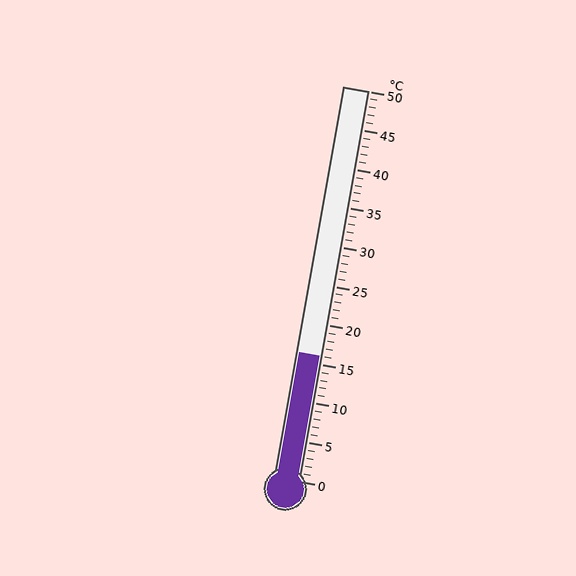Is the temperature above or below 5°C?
The temperature is above 5°C.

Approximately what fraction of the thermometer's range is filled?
The thermometer is filled to approximately 30% of its range.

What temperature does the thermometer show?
The thermometer shows approximately 16°C.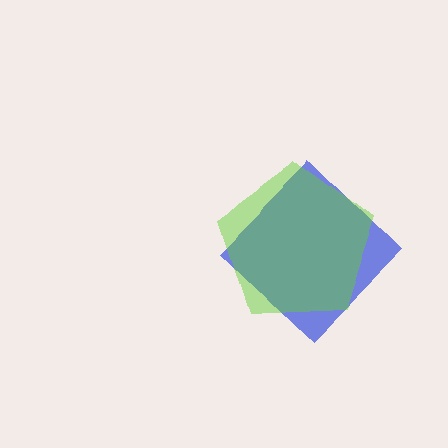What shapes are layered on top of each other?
The layered shapes are: a blue diamond, a lime pentagon.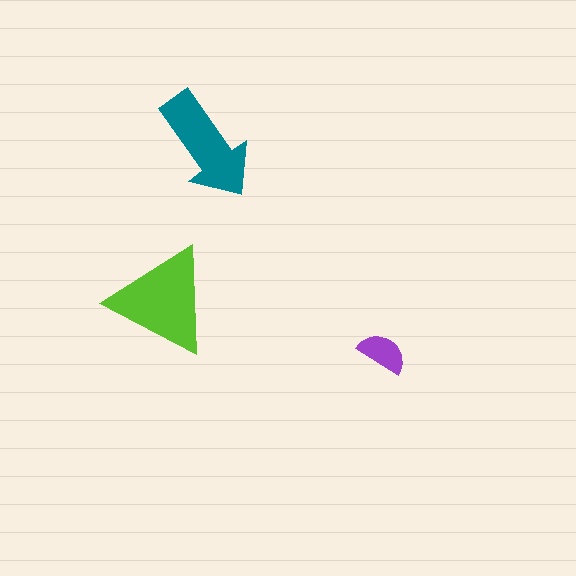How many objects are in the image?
There are 3 objects in the image.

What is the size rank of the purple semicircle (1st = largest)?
3rd.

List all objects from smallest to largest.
The purple semicircle, the teal arrow, the lime triangle.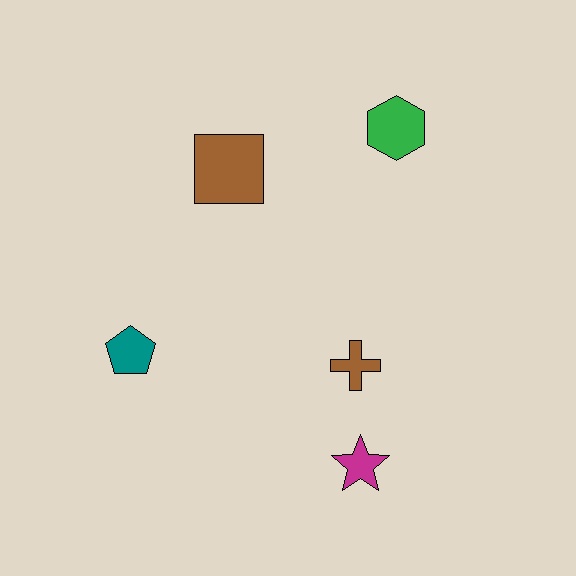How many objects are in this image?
There are 5 objects.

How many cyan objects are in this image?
There are no cyan objects.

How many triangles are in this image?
There are no triangles.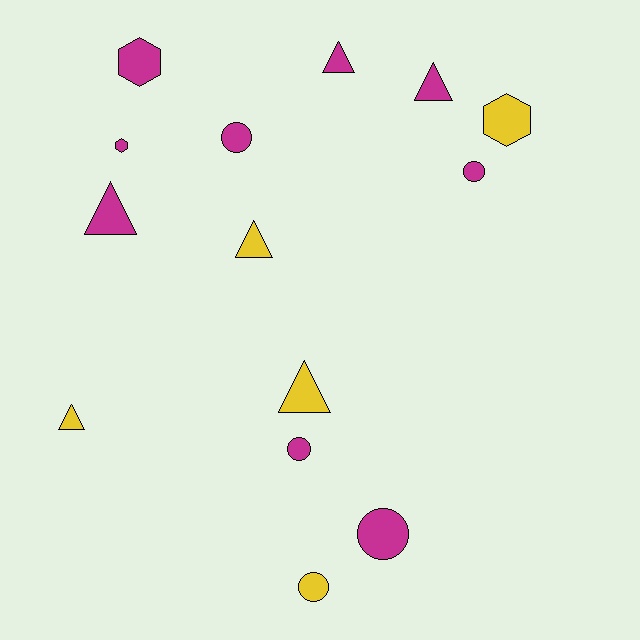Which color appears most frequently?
Magenta, with 9 objects.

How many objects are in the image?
There are 14 objects.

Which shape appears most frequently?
Triangle, with 6 objects.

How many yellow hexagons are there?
There is 1 yellow hexagon.